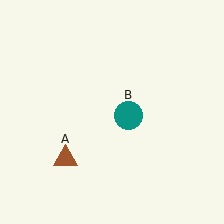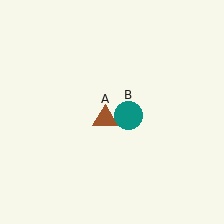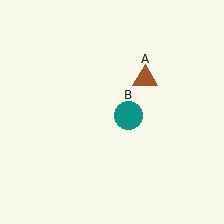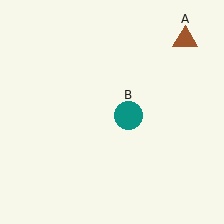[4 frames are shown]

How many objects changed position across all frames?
1 object changed position: brown triangle (object A).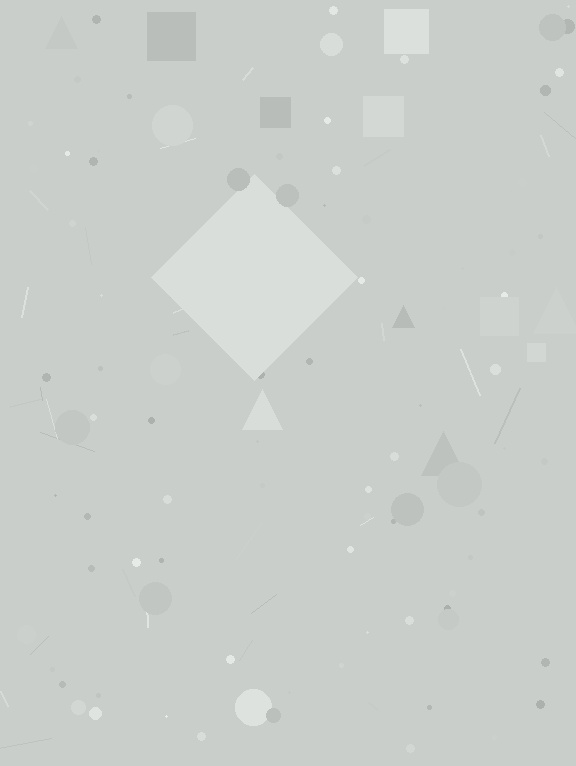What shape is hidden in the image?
A diamond is hidden in the image.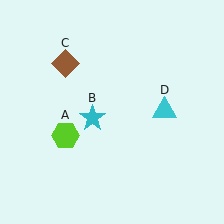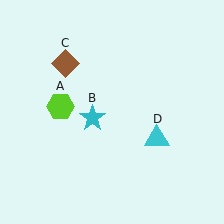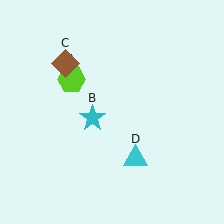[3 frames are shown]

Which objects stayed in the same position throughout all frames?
Cyan star (object B) and brown diamond (object C) remained stationary.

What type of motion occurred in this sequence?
The lime hexagon (object A), cyan triangle (object D) rotated clockwise around the center of the scene.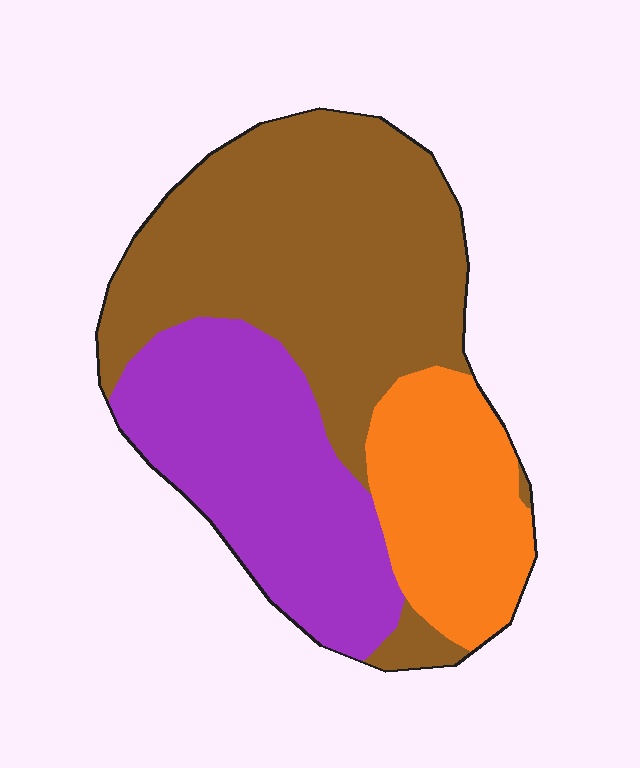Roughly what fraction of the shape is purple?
Purple covers 31% of the shape.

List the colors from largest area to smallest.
From largest to smallest: brown, purple, orange.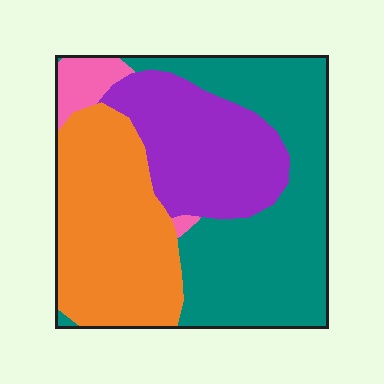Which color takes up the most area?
Teal, at roughly 40%.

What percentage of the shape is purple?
Purple covers 24% of the shape.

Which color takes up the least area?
Pink, at roughly 5%.